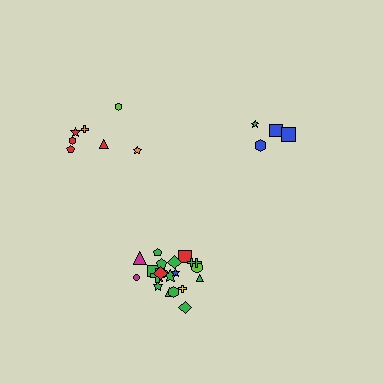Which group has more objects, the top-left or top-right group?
The top-left group.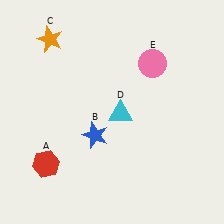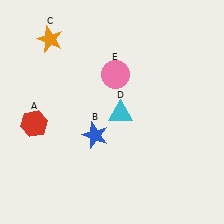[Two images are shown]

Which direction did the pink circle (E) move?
The pink circle (E) moved left.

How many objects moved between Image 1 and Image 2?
2 objects moved between the two images.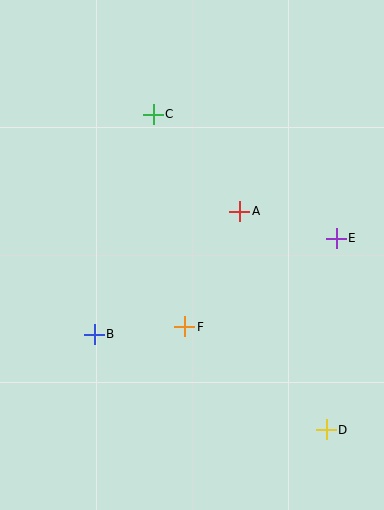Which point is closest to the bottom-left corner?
Point B is closest to the bottom-left corner.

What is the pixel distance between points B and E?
The distance between B and E is 261 pixels.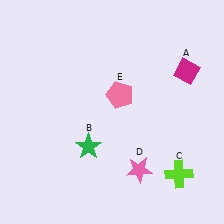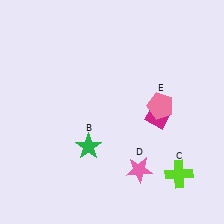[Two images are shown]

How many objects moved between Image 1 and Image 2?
2 objects moved between the two images.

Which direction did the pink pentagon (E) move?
The pink pentagon (E) moved right.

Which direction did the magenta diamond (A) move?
The magenta diamond (A) moved down.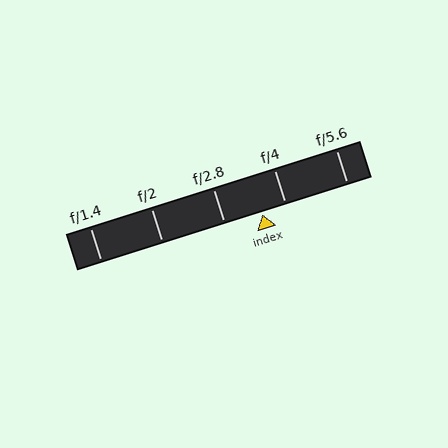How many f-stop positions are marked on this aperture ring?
There are 5 f-stop positions marked.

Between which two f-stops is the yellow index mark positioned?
The index mark is between f/2.8 and f/4.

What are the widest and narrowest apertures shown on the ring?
The widest aperture shown is f/1.4 and the narrowest is f/5.6.